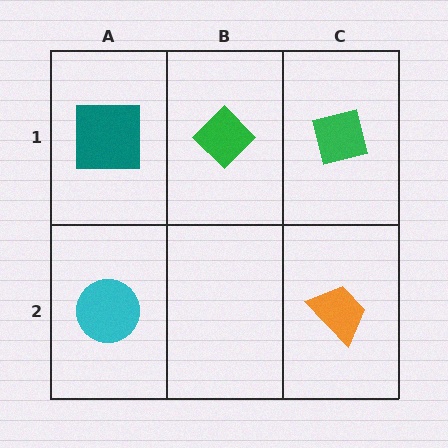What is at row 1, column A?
A teal square.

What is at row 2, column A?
A cyan circle.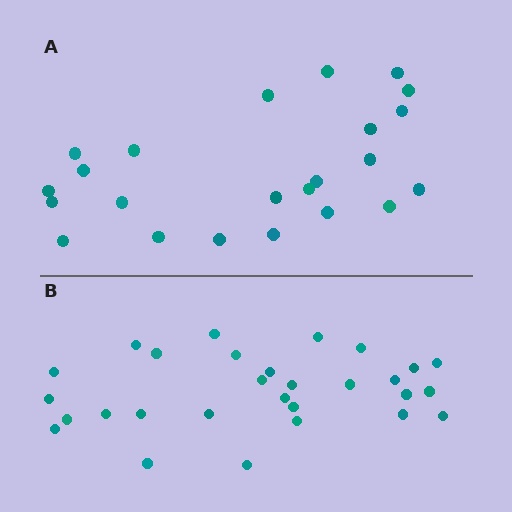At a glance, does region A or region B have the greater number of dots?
Region B (the bottom region) has more dots.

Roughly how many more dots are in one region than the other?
Region B has about 6 more dots than region A.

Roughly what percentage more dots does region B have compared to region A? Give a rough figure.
About 25% more.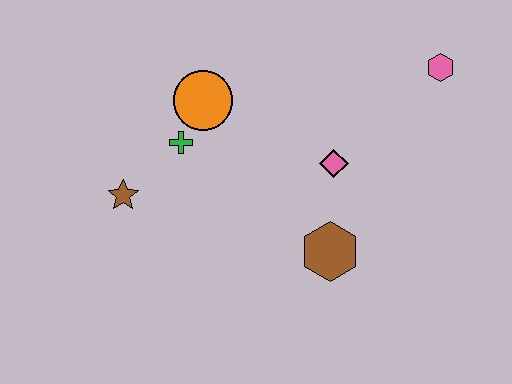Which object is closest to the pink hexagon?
The pink diamond is closest to the pink hexagon.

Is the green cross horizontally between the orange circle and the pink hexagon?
No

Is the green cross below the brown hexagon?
No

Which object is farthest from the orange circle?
The pink hexagon is farthest from the orange circle.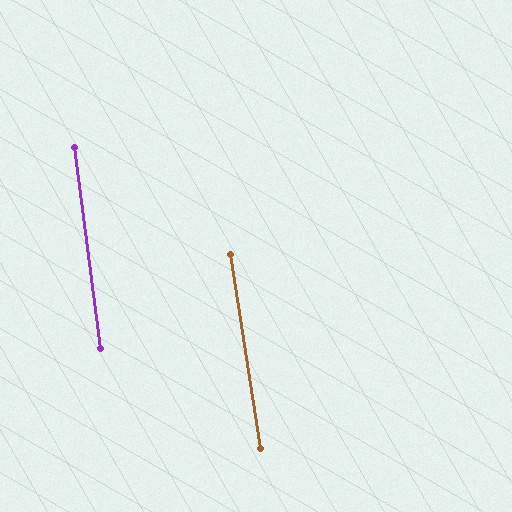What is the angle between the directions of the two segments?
Approximately 2 degrees.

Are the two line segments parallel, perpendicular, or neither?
Parallel — their directions differ by only 1.6°.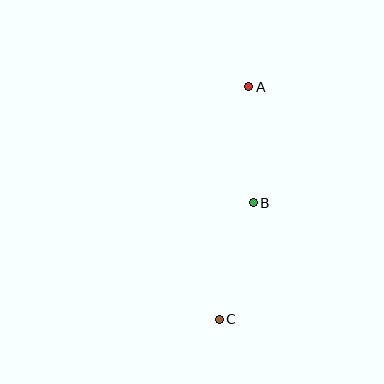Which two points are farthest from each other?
Points A and C are farthest from each other.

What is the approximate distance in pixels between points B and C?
The distance between B and C is approximately 121 pixels.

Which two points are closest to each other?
Points A and B are closest to each other.